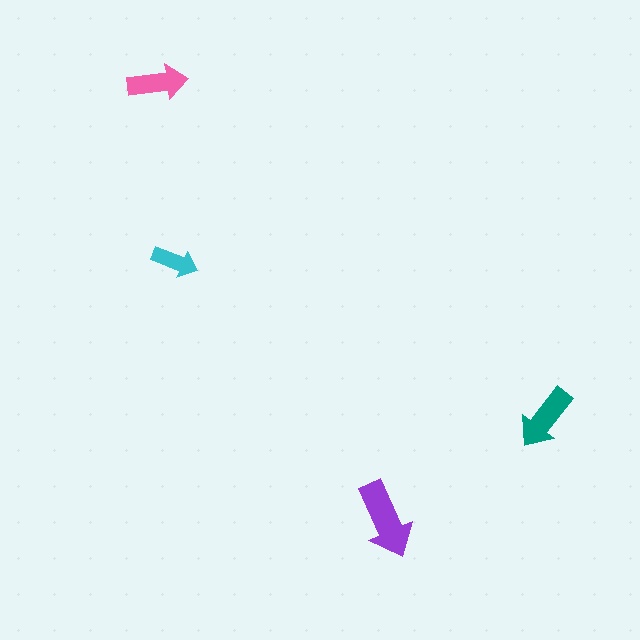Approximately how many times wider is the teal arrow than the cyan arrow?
About 1.5 times wider.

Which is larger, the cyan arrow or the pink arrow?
The pink one.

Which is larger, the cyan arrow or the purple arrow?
The purple one.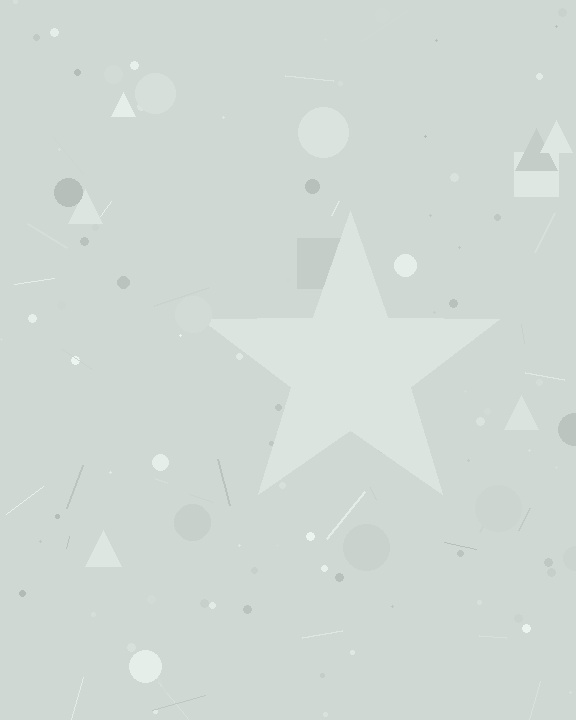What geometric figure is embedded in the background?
A star is embedded in the background.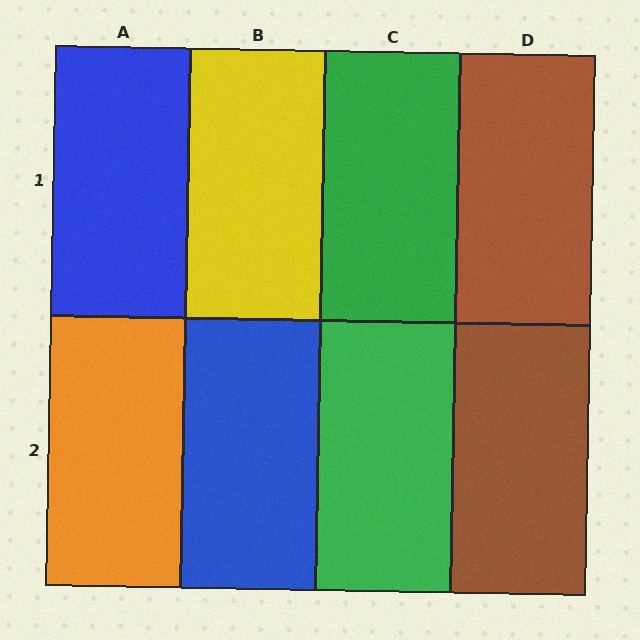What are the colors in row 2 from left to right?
Orange, blue, green, brown.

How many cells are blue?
2 cells are blue.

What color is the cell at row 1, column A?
Blue.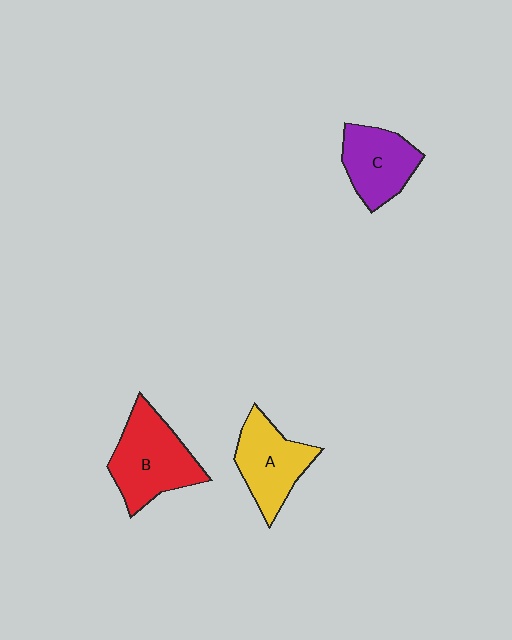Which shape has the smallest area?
Shape C (purple).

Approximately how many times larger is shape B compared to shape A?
Approximately 1.2 times.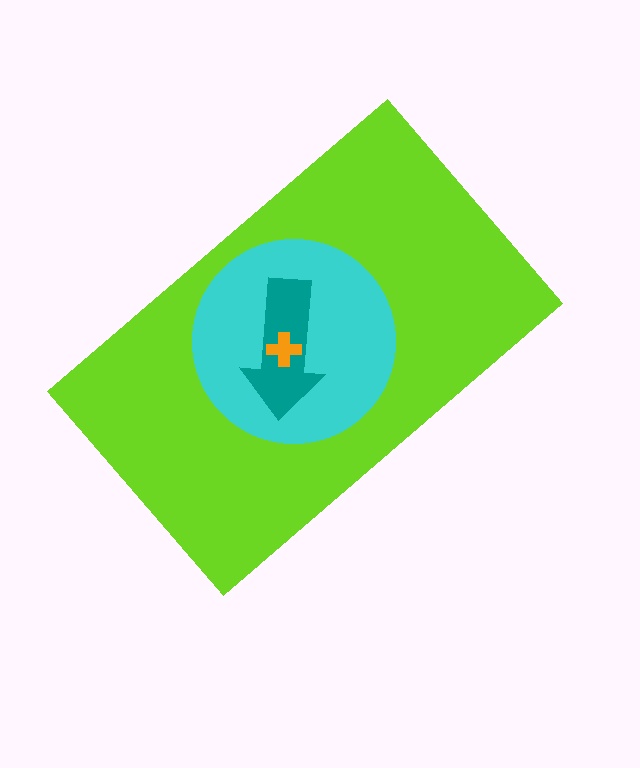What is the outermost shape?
The lime rectangle.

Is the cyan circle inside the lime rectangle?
Yes.